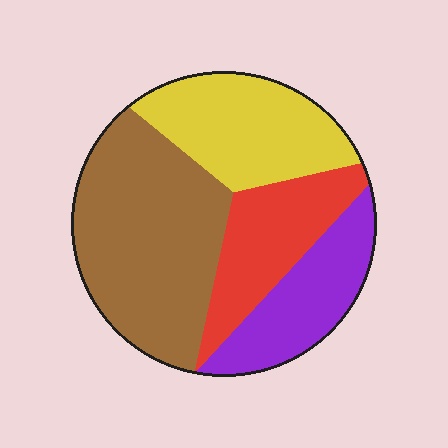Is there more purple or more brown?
Brown.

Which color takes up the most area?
Brown, at roughly 40%.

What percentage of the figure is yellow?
Yellow covers 24% of the figure.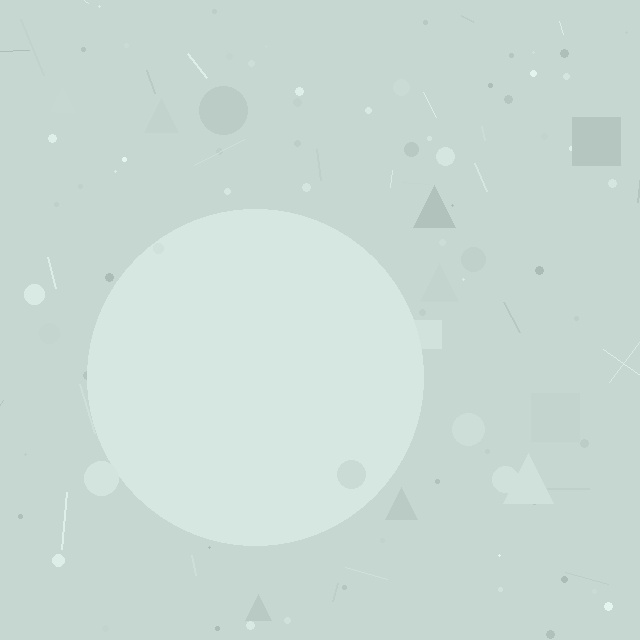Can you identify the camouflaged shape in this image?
The camouflaged shape is a circle.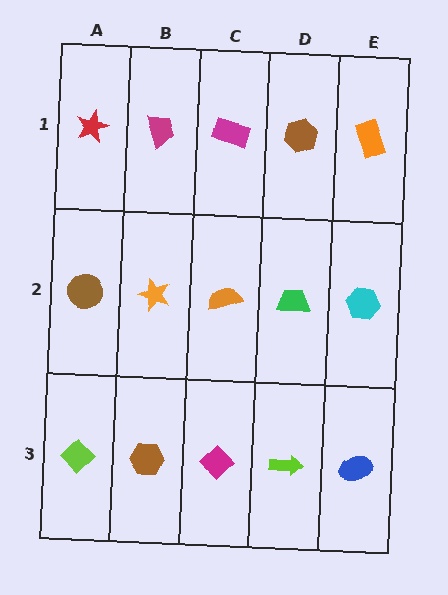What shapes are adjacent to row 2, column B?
A magenta trapezoid (row 1, column B), a brown hexagon (row 3, column B), a brown circle (row 2, column A), an orange semicircle (row 2, column C).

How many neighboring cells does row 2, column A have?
3.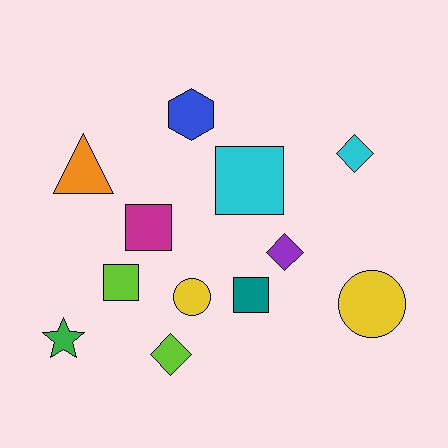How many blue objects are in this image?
There is 1 blue object.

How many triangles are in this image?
There is 1 triangle.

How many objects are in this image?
There are 12 objects.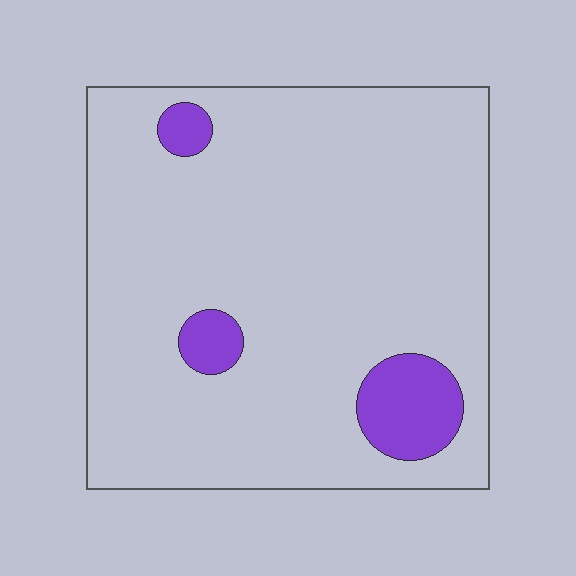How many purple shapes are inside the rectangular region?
3.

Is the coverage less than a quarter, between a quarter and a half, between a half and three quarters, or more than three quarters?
Less than a quarter.